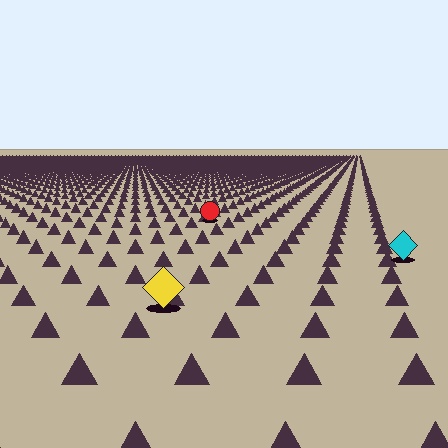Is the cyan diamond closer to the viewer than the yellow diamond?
No. The yellow diamond is closer — you can tell from the texture gradient: the ground texture is coarser near it.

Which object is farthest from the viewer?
The red circle is farthest from the viewer. It appears smaller and the ground texture around it is denser.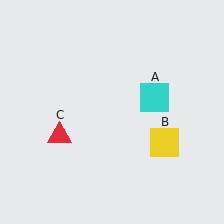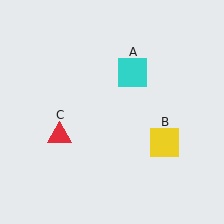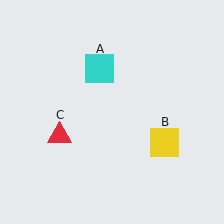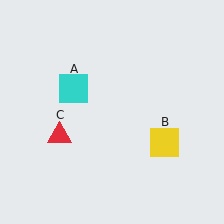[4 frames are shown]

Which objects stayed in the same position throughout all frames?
Yellow square (object B) and red triangle (object C) remained stationary.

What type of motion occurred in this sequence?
The cyan square (object A) rotated counterclockwise around the center of the scene.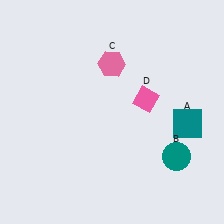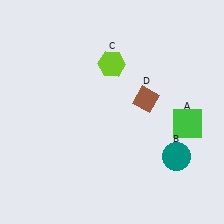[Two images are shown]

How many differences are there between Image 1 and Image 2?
There are 3 differences between the two images.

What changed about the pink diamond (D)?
In Image 1, D is pink. In Image 2, it changed to brown.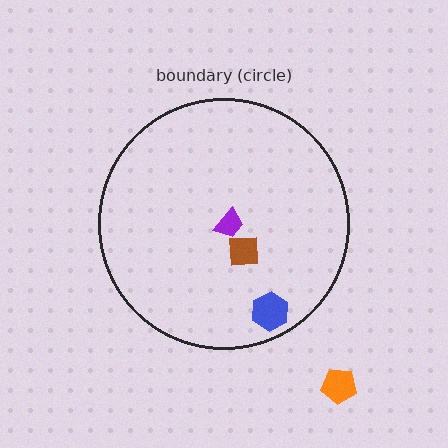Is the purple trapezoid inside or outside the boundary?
Inside.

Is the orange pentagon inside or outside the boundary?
Outside.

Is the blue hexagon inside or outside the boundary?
Inside.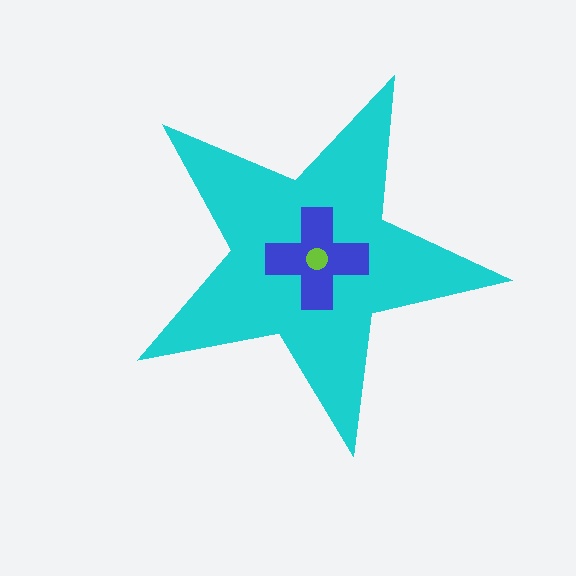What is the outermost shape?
The cyan star.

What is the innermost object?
The lime circle.